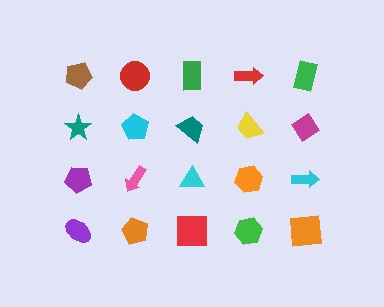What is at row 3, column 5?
A cyan arrow.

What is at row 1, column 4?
A red arrow.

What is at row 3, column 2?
A pink arrow.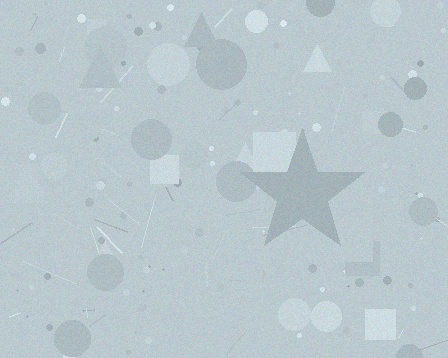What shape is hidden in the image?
A star is hidden in the image.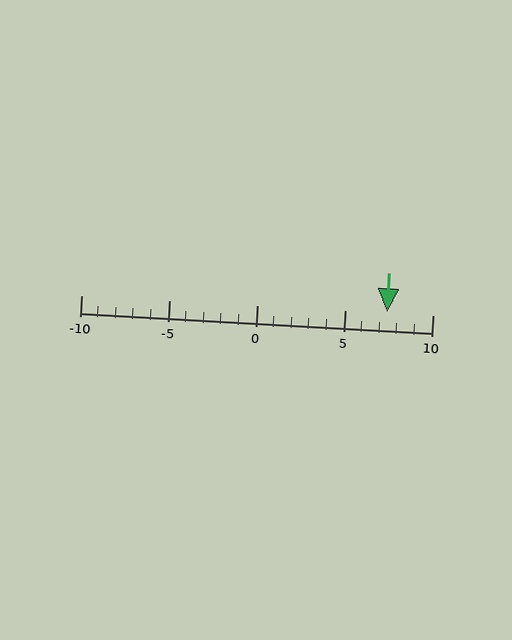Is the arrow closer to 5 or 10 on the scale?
The arrow is closer to 5.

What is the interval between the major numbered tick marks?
The major tick marks are spaced 5 units apart.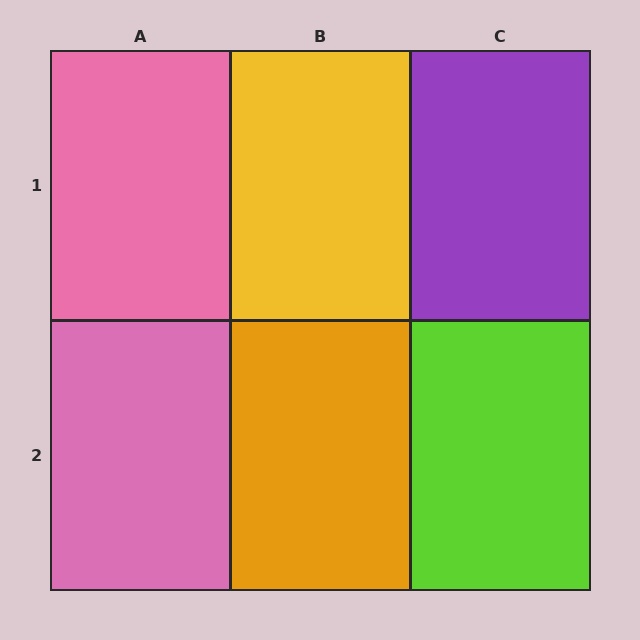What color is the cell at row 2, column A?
Pink.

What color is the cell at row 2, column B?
Orange.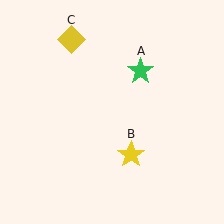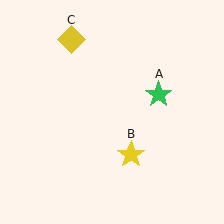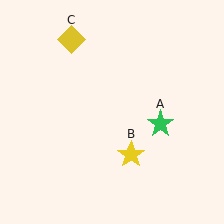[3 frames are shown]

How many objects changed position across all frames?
1 object changed position: green star (object A).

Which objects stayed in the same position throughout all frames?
Yellow star (object B) and yellow diamond (object C) remained stationary.